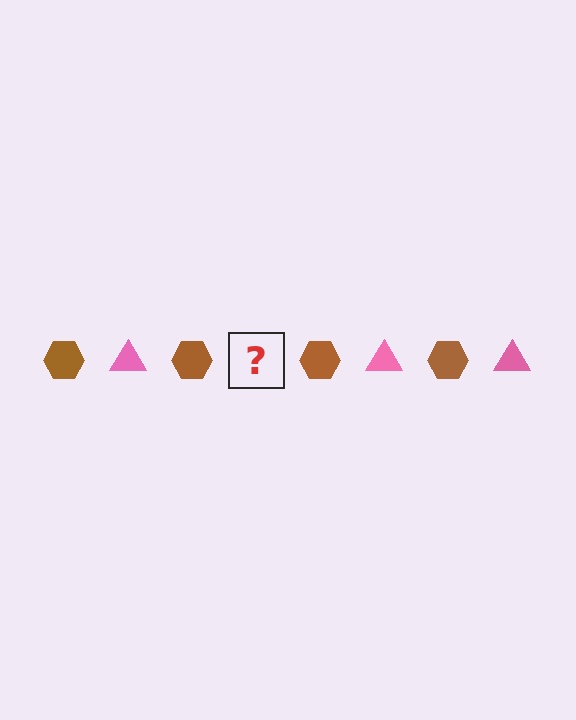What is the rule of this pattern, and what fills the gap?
The rule is that the pattern alternates between brown hexagon and pink triangle. The gap should be filled with a pink triangle.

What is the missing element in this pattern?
The missing element is a pink triangle.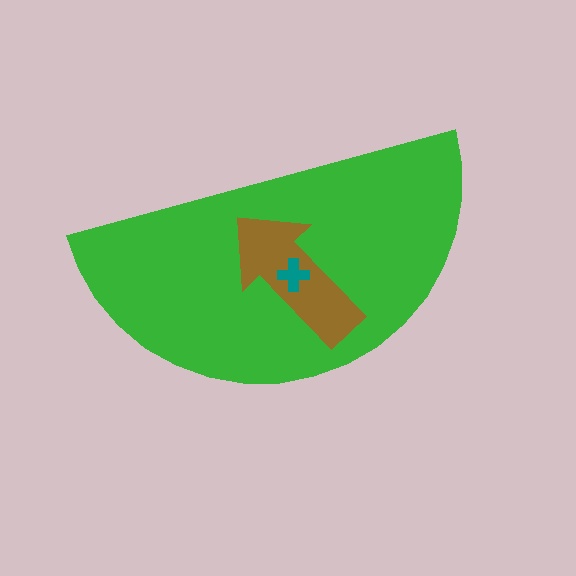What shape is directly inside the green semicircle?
The brown arrow.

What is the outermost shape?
The green semicircle.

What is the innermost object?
The teal cross.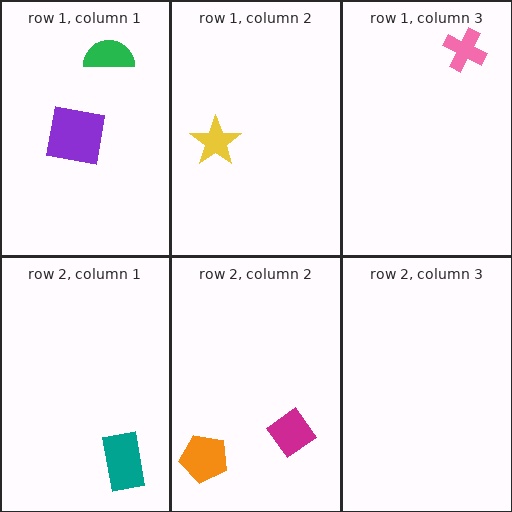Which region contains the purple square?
The row 1, column 1 region.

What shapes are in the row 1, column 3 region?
The pink cross.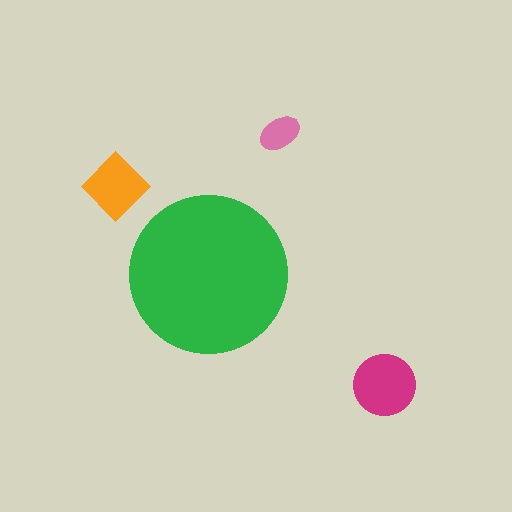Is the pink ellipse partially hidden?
No, the pink ellipse is fully visible.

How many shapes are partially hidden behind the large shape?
0 shapes are partially hidden.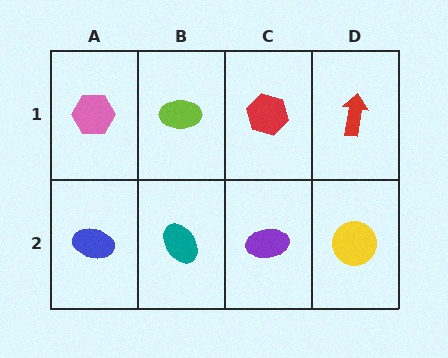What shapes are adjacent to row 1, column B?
A teal ellipse (row 2, column B), a pink hexagon (row 1, column A), a red hexagon (row 1, column C).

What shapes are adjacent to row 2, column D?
A red arrow (row 1, column D), a purple ellipse (row 2, column C).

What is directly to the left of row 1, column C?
A lime ellipse.